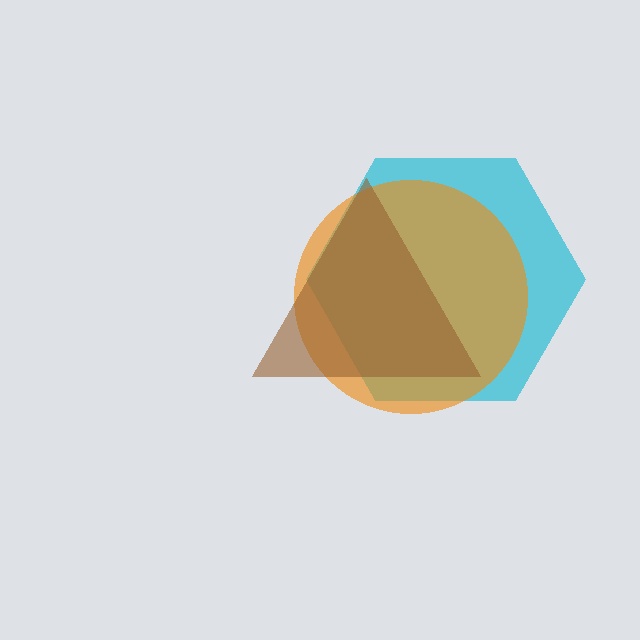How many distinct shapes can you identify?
There are 3 distinct shapes: a cyan hexagon, an orange circle, a brown triangle.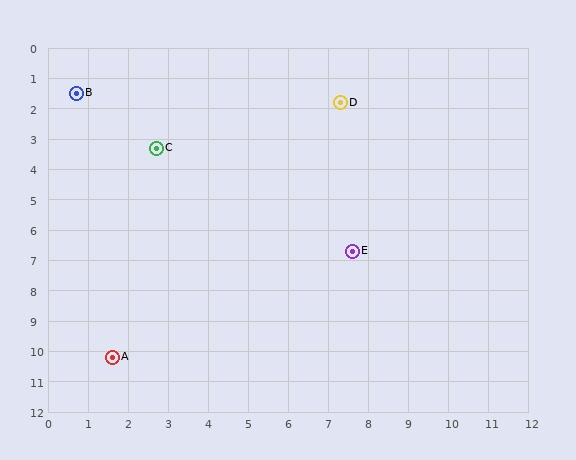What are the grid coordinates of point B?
Point B is at approximately (0.7, 1.5).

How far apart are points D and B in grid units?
Points D and B are about 6.6 grid units apart.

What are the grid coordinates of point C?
Point C is at approximately (2.7, 3.3).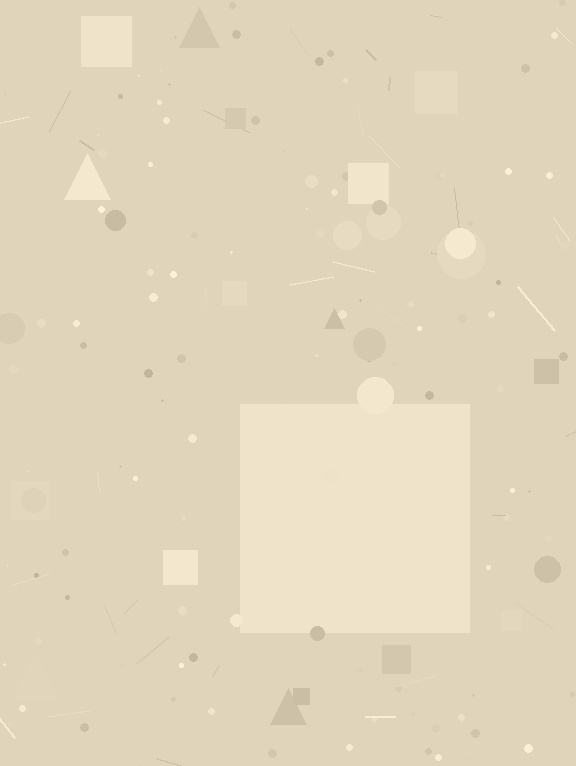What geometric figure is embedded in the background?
A square is embedded in the background.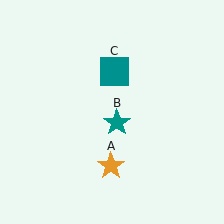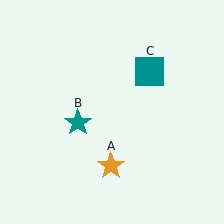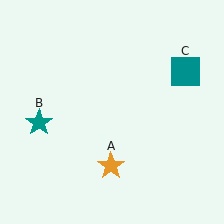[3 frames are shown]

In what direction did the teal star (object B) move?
The teal star (object B) moved left.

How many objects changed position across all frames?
2 objects changed position: teal star (object B), teal square (object C).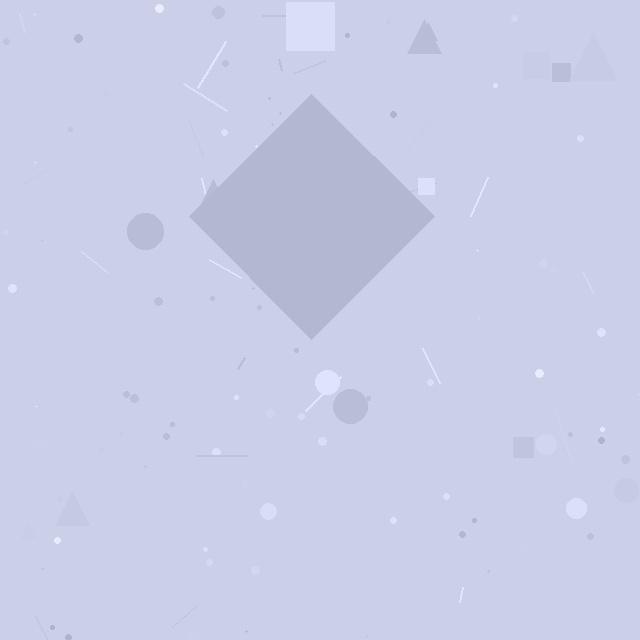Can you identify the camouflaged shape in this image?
The camouflaged shape is a diamond.